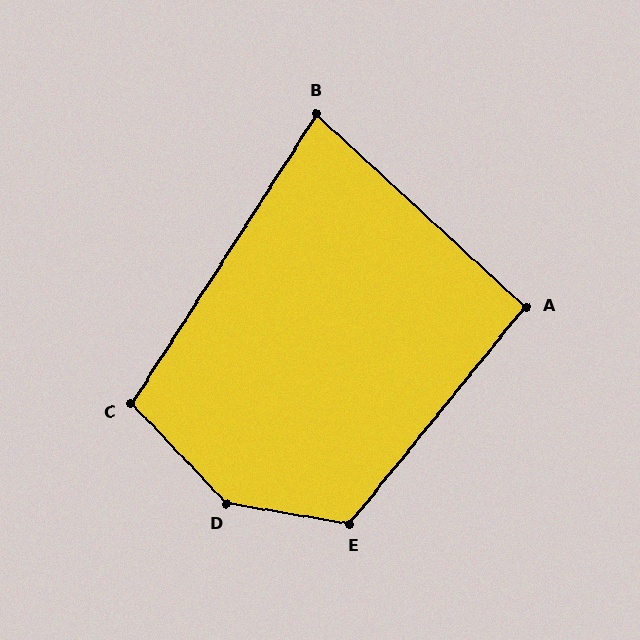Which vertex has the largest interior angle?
D, at approximately 143 degrees.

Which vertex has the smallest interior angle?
B, at approximately 80 degrees.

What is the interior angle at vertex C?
Approximately 104 degrees (obtuse).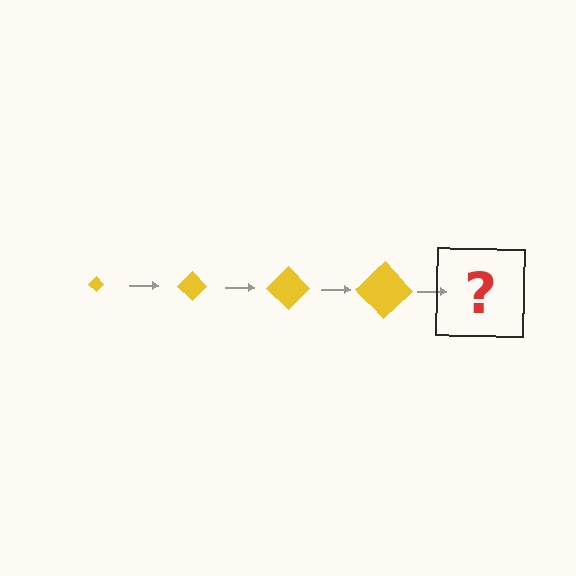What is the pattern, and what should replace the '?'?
The pattern is that the diamond gets progressively larger each step. The '?' should be a yellow diamond, larger than the previous one.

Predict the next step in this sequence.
The next step is a yellow diamond, larger than the previous one.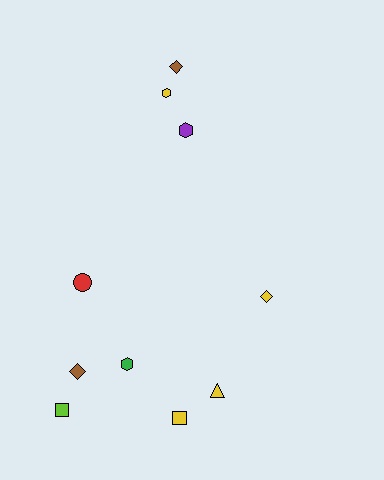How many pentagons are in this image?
There are no pentagons.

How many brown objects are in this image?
There are 2 brown objects.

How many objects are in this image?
There are 10 objects.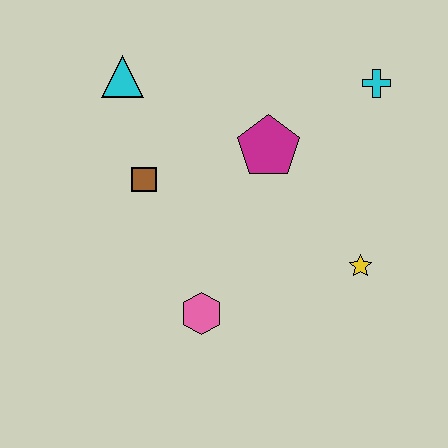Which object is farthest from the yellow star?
The cyan triangle is farthest from the yellow star.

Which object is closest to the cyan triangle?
The brown square is closest to the cyan triangle.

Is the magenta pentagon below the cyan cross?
Yes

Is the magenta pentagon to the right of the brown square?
Yes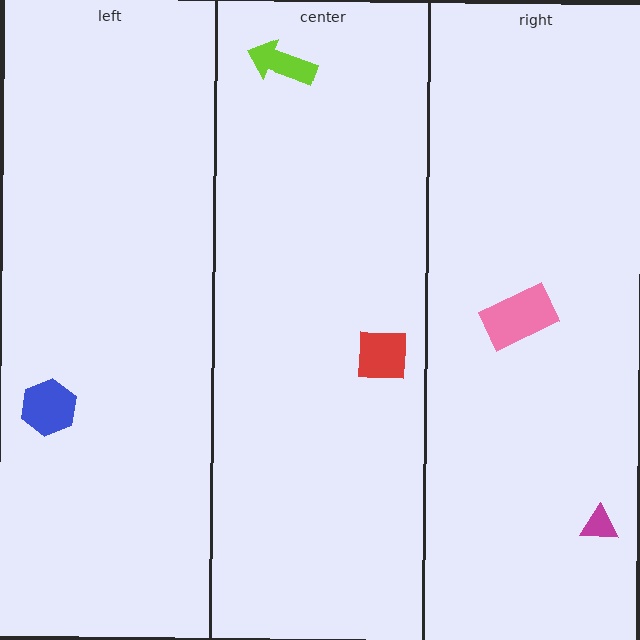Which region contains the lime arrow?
The center region.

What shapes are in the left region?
The blue hexagon.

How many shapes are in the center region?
2.